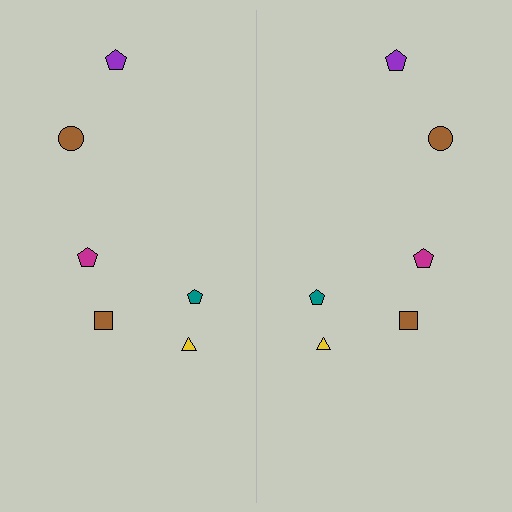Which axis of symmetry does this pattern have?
The pattern has a vertical axis of symmetry running through the center of the image.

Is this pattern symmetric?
Yes, this pattern has bilateral (reflection) symmetry.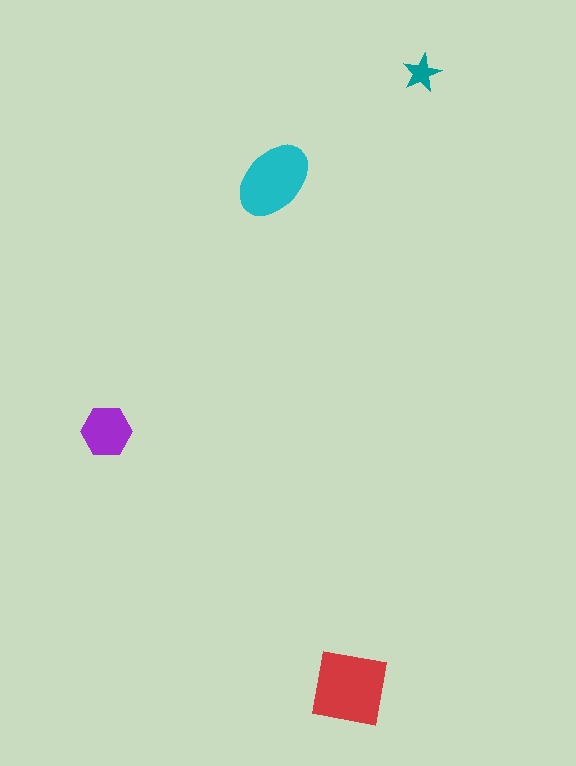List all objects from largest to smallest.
The red square, the cyan ellipse, the purple hexagon, the teal star.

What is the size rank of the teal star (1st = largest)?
4th.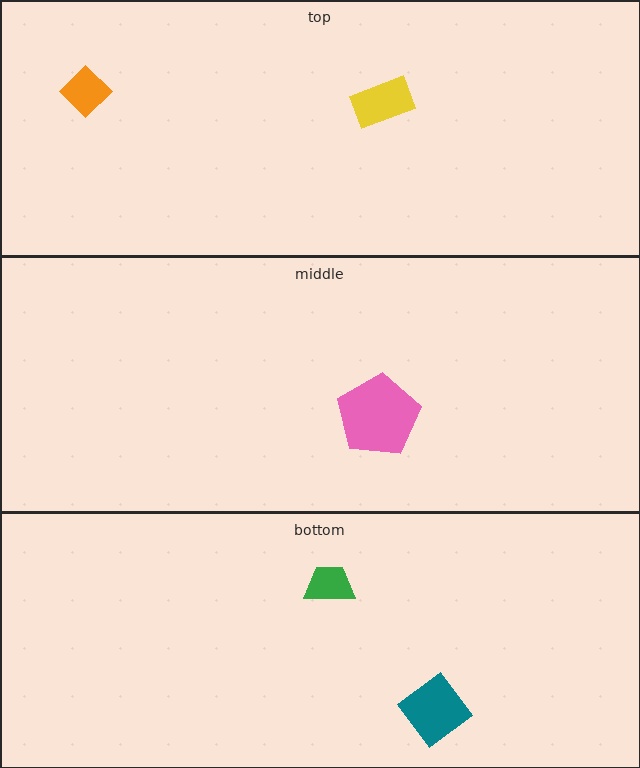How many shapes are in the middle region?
1.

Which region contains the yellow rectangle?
The top region.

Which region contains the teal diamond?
The bottom region.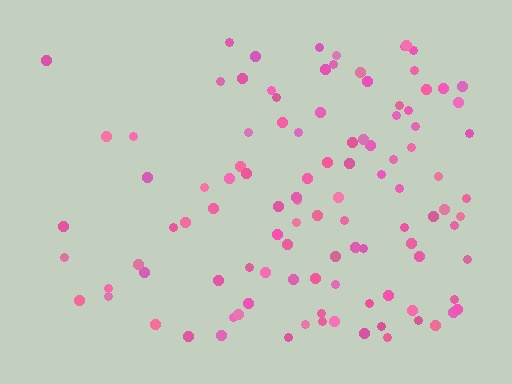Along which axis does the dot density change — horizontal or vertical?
Horizontal.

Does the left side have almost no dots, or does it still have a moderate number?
Still a moderate number, just noticeably fewer than the right.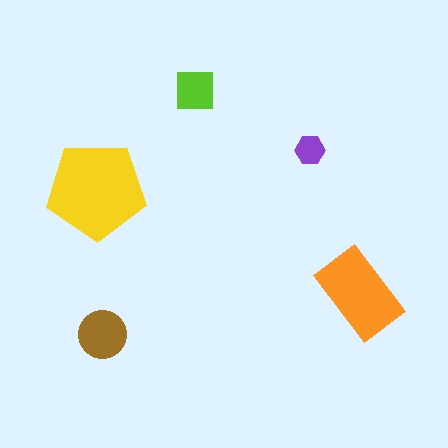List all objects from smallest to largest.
The purple hexagon, the lime square, the brown circle, the orange rectangle, the yellow pentagon.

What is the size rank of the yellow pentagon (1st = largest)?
1st.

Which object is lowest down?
The brown circle is bottommost.